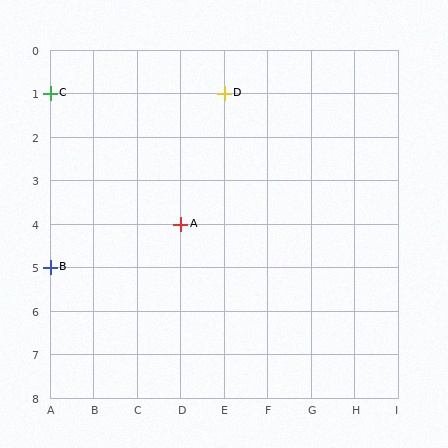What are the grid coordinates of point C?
Point C is at grid coordinates (A, 1).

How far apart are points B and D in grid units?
Points B and D are 4 columns and 4 rows apart (about 5.7 grid units diagonally).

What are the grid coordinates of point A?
Point A is at grid coordinates (D, 4).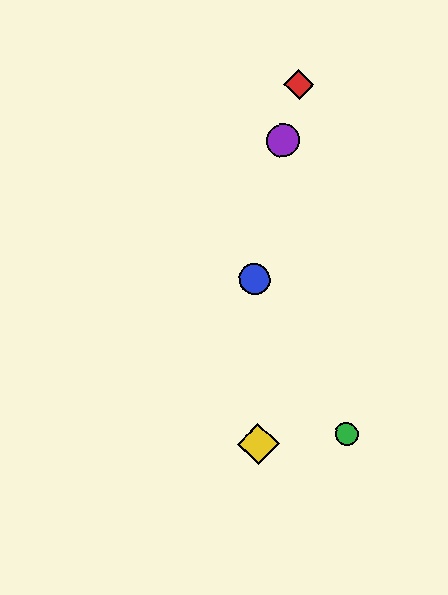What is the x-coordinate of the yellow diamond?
The yellow diamond is at x≈259.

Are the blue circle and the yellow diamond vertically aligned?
Yes, both are at x≈254.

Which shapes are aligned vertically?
The blue circle, the yellow diamond are aligned vertically.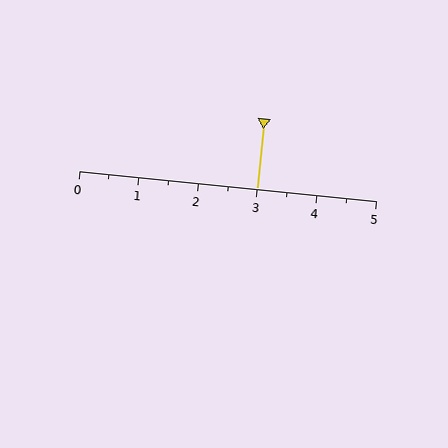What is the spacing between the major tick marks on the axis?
The major ticks are spaced 1 apart.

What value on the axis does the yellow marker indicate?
The marker indicates approximately 3.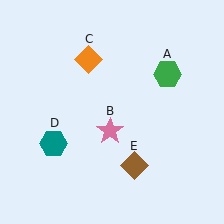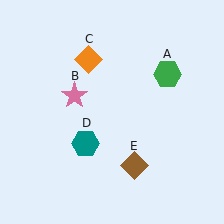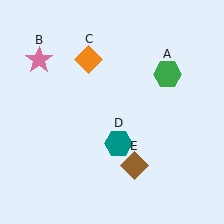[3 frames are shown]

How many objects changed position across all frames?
2 objects changed position: pink star (object B), teal hexagon (object D).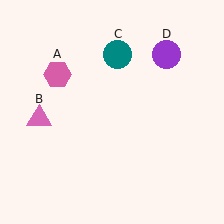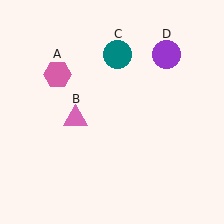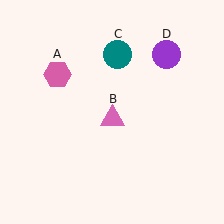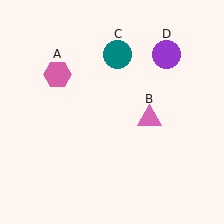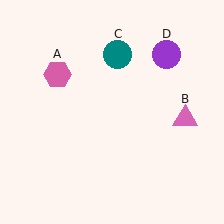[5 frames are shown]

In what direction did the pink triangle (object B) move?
The pink triangle (object B) moved right.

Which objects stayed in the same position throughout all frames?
Pink hexagon (object A) and teal circle (object C) and purple circle (object D) remained stationary.